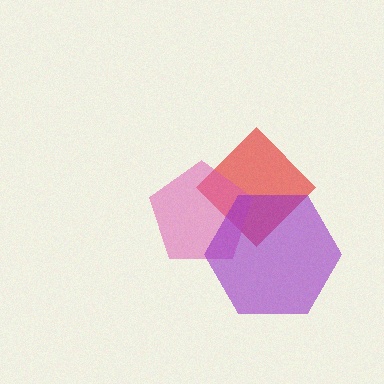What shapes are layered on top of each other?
The layered shapes are: a red diamond, a pink pentagon, a purple hexagon.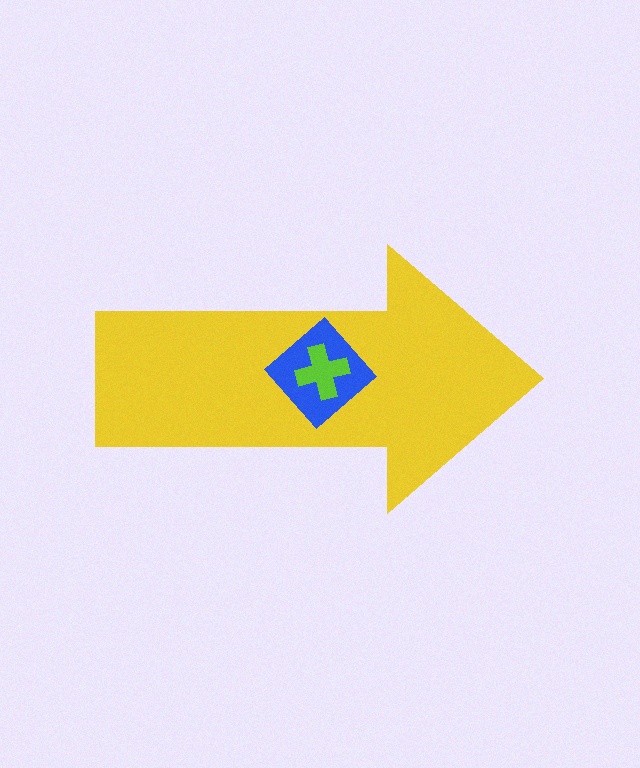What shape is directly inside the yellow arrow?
The blue diamond.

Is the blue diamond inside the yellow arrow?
Yes.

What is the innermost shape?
The lime cross.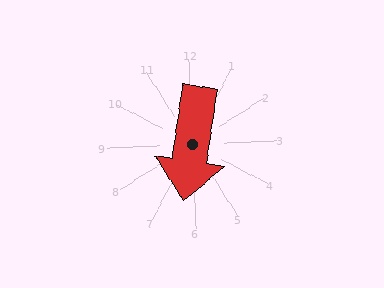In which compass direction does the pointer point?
South.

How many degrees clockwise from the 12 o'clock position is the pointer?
Approximately 190 degrees.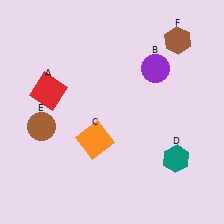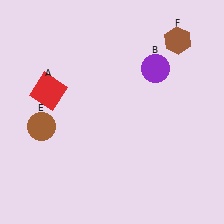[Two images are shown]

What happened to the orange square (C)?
The orange square (C) was removed in Image 2. It was in the bottom-left area of Image 1.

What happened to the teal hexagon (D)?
The teal hexagon (D) was removed in Image 2. It was in the bottom-right area of Image 1.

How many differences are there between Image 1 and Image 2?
There are 2 differences between the two images.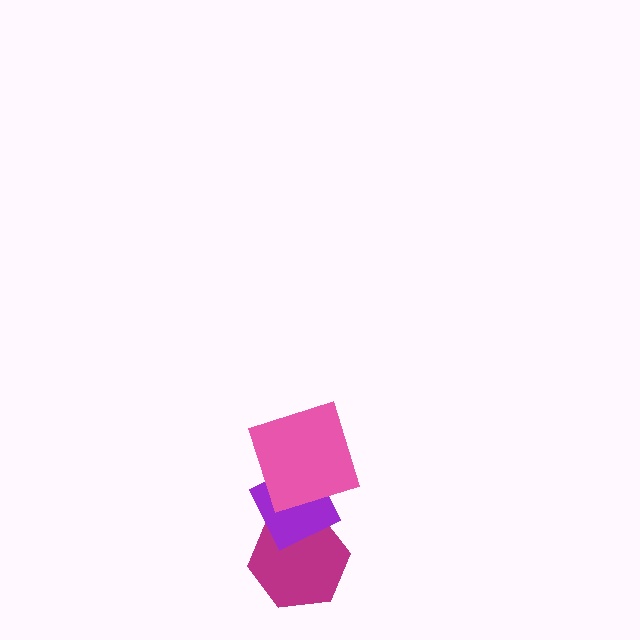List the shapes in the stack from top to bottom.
From top to bottom: the pink square, the purple diamond, the magenta hexagon.